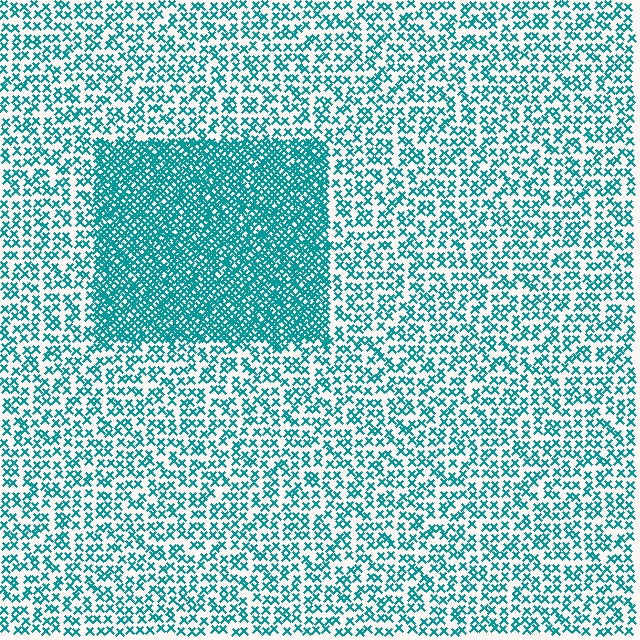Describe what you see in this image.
The image contains small teal elements arranged at two different densities. A rectangle-shaped region is visible where the elements are more densely packed than the surrounding area.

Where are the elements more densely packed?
The elements are more densely packed inside the rectangle boundary.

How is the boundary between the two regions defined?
The boundary is defined by a change in element density (approximately 2.4x ratio). All elements are the same color, size, and shape.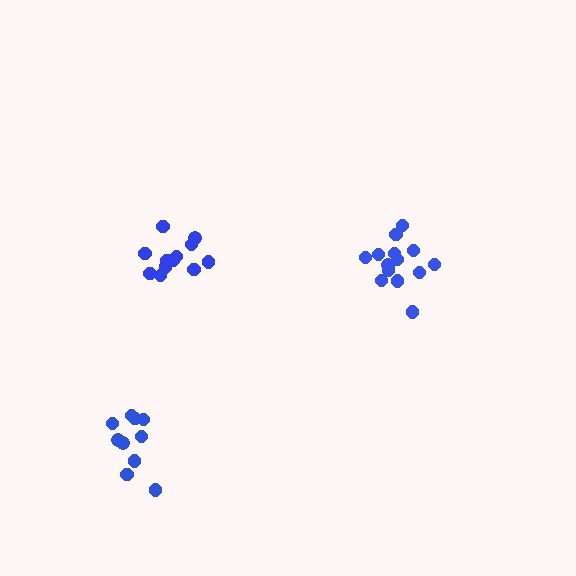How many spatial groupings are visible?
There are 3 spatial groupings.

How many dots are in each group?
Group 1: 12 dots, Group 2: 10 dots, Group 3: 14 dots (36 total).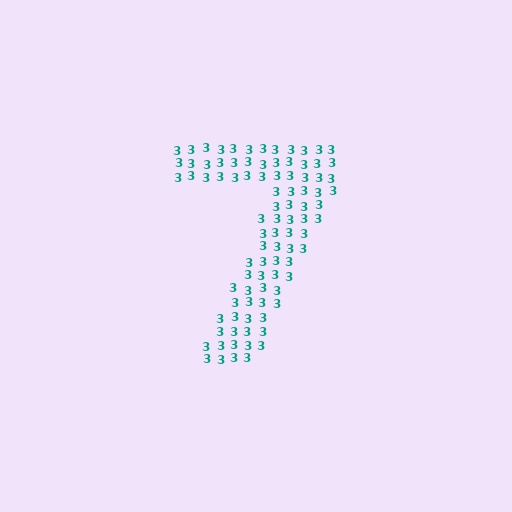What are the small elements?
The small elements are digit 3's.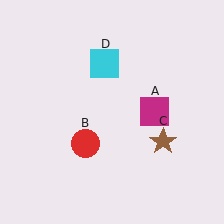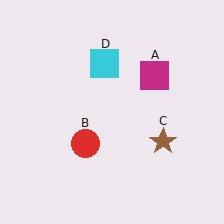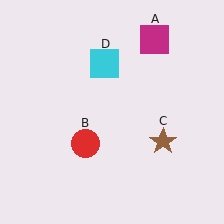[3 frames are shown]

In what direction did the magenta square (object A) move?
The magenta square (object A) moved up.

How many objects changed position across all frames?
1 object changed position: magenta square (object A).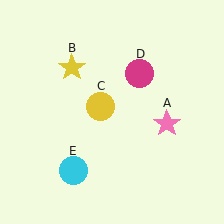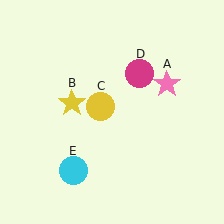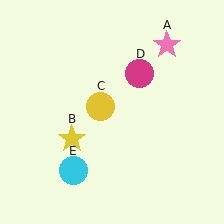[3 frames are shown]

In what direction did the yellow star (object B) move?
The yellow star (object B) moved down.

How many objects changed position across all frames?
2 objects changed position: pink star (object A), yellow star (object B).